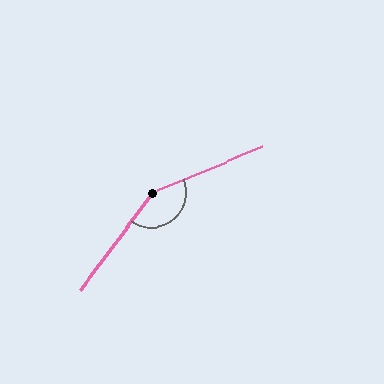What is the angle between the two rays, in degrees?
Approximately 149 degrees.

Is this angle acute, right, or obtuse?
It is obtuse.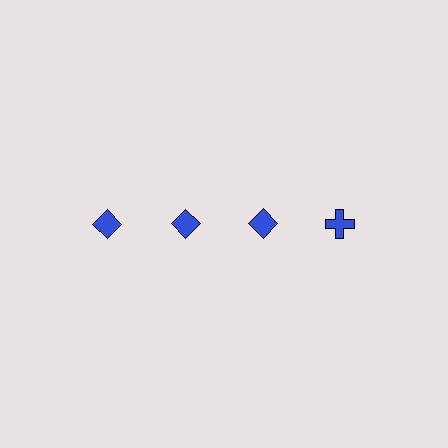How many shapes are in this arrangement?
There are 4 shapes arranged in a grid pattern.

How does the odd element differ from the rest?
It has a different shape: cross instead of diamond.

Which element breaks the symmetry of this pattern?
The blue cross in the top row, second from right column breaks the symmetry. All other shapes are blue diamonds.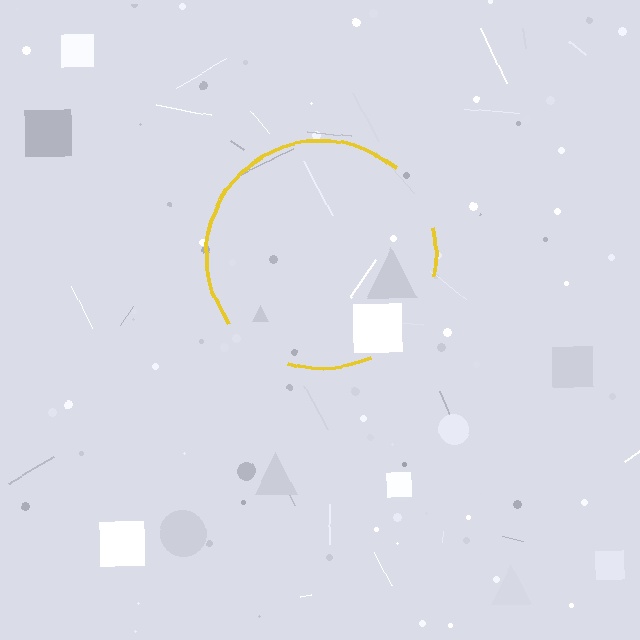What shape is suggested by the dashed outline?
The dashed outline suggests a circle.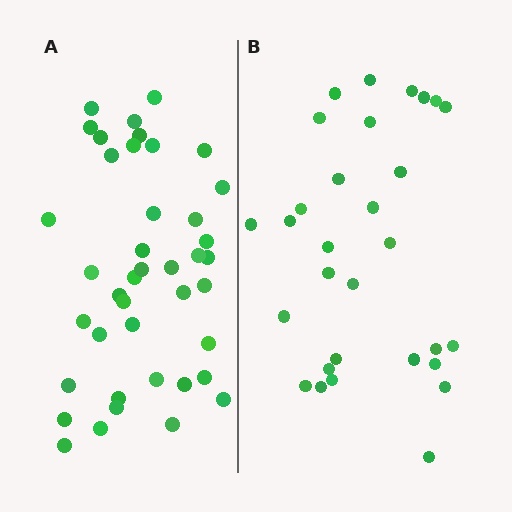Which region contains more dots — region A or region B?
Region A (the left region) has more dots.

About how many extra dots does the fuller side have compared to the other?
Region A has roughly 12 or so more dots than region B.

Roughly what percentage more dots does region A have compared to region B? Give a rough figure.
About 35% more.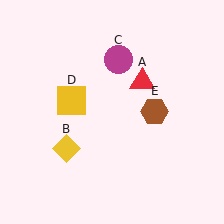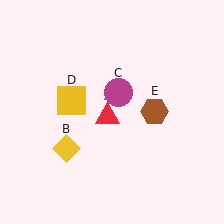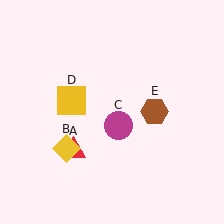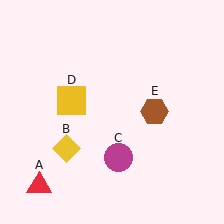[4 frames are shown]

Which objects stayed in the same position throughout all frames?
Yellow diamond (object B) and yellow square (object D) and brown hexagon (object E) remained stationary.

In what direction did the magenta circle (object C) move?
The magenta circle (object C) moved down.